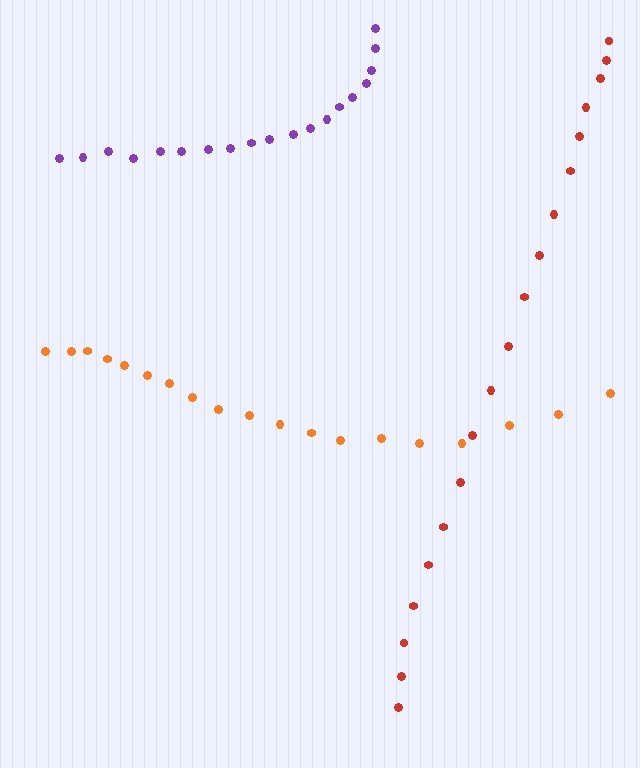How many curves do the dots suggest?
There are 3 distinct paths.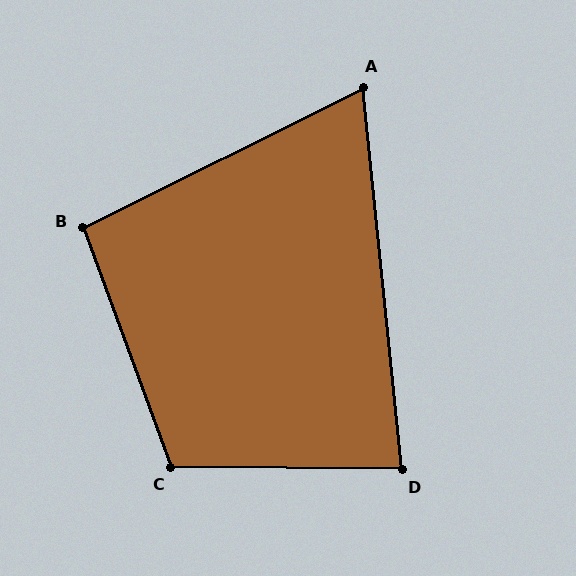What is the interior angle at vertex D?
Approximately 84 degrees (acute).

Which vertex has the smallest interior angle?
A, at approximately 69 degrees.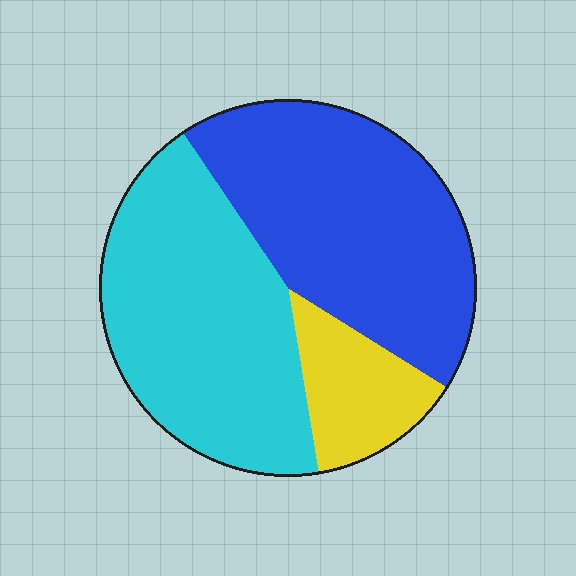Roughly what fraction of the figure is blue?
Blue covers about 45% of the figure.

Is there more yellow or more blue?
Blue.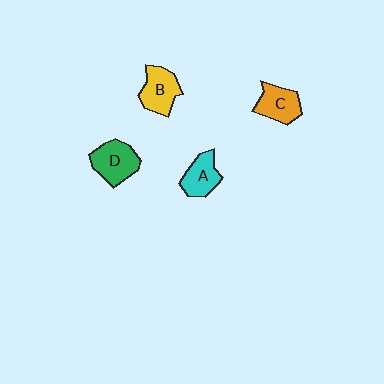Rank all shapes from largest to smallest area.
From largest to smallest: D (green), B (yellow), C (orange), A (cyan).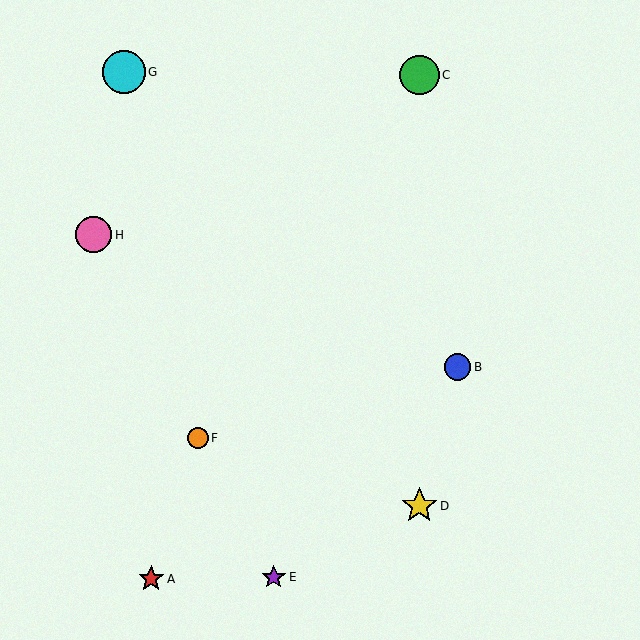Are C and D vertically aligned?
Yes, both are at x≈419.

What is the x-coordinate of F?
Object F is at x≈198.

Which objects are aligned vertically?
Objects C, D are aligned vertically.